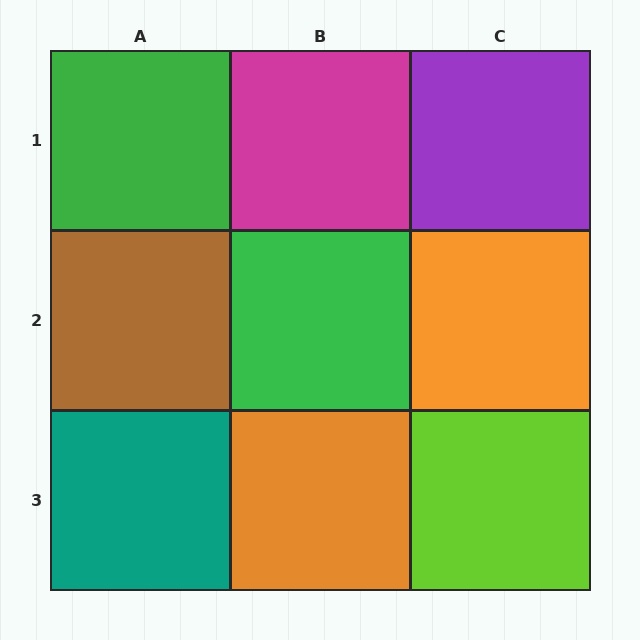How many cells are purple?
1 cell is purple.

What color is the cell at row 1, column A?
Green.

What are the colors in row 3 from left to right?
Teal, orange, lime.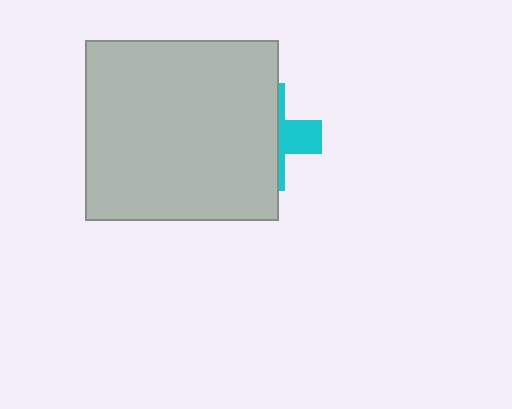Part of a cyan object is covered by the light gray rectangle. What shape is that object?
It is a cross.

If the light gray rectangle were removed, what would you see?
You would see the complete cyan cross.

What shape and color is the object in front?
The object in front is a light gray rectangle.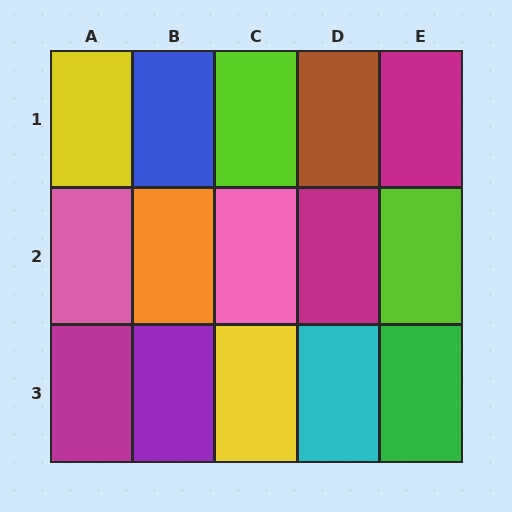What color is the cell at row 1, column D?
Brown.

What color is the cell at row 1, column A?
Yellow.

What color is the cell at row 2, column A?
Pink.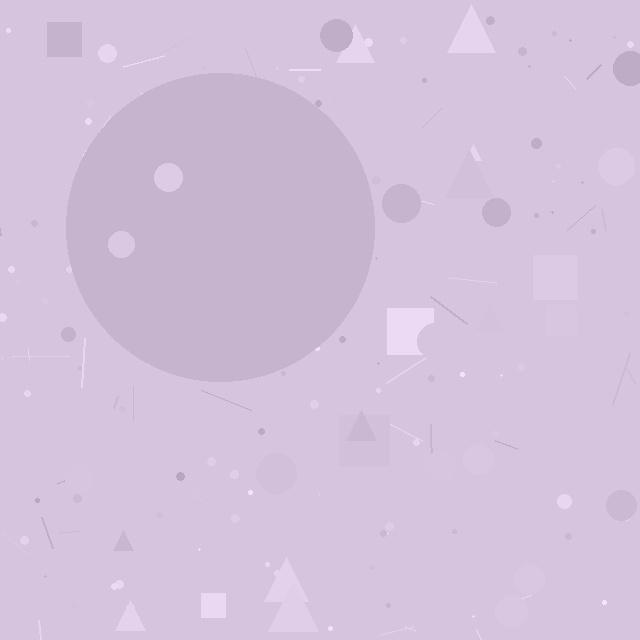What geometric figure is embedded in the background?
A circle is embedded in the background.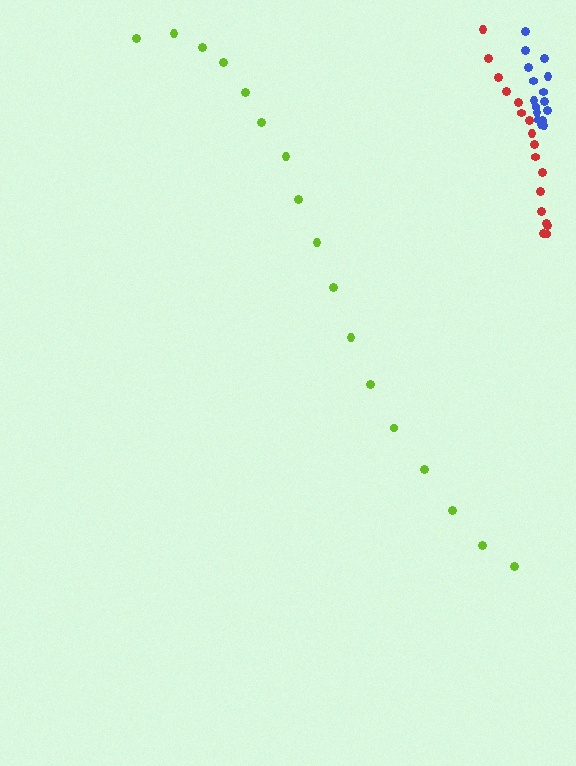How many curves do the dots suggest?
There are 3 distinct paths.